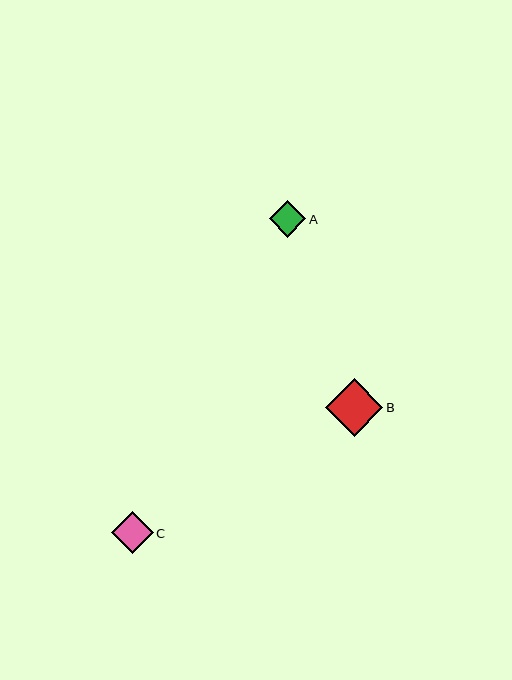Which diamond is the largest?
Diamond B is the largest with a size of approximately 58 pixels.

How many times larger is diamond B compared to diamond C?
Diamond B is approximately 1.4 times the size of diamond C.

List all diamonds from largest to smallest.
From largest to smallest: B, C, A.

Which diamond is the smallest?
Diamond A is the smallest with a size of approximately 37 pixels.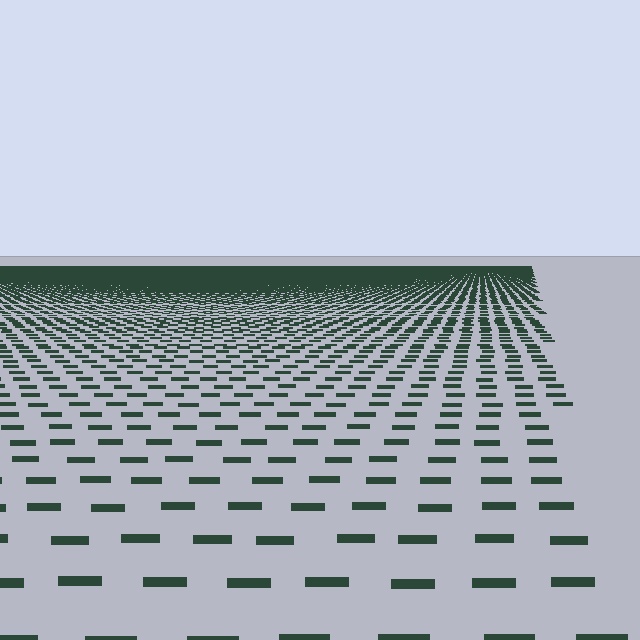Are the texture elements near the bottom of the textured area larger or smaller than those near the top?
Larger. Near the bottom, elements are closer to the viewer and appear at a bigger on-screen size.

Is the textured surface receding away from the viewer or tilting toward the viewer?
The surface is receding away from the viewer. Texture elements get smaller and denser toward the top.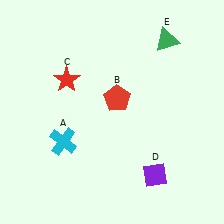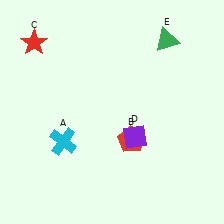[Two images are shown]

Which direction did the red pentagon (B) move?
The red pentagon (B) moved down.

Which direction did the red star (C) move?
The red star (C) moved up.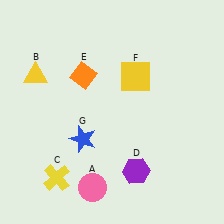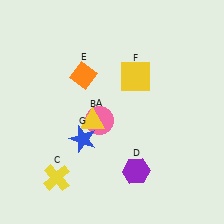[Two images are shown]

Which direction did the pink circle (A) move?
The pink circle (A) moved up.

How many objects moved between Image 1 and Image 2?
2 objects moved between the two images.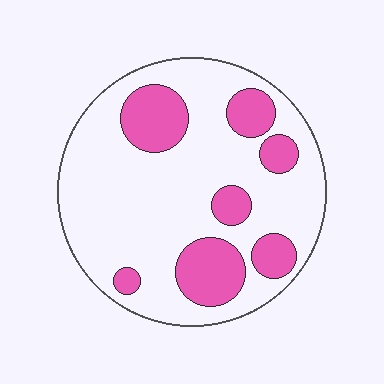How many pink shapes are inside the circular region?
7.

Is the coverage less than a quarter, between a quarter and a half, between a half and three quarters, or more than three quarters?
Between a quarter and a half.